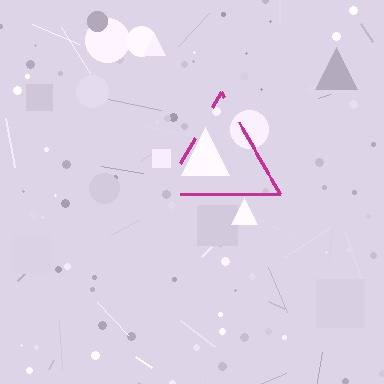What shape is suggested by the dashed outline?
The dashed outline suggests a triangle.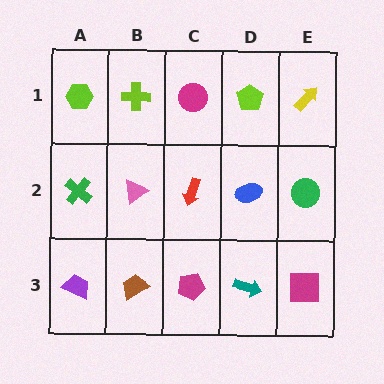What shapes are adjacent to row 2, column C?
A magenta circle (row 1, column C), a magenta pentagon (row 3, column C), a pink triangle (row 2, column B), a blue ellipse (row 2, column D).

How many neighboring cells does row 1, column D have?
3.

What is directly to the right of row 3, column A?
A brown trapezoid.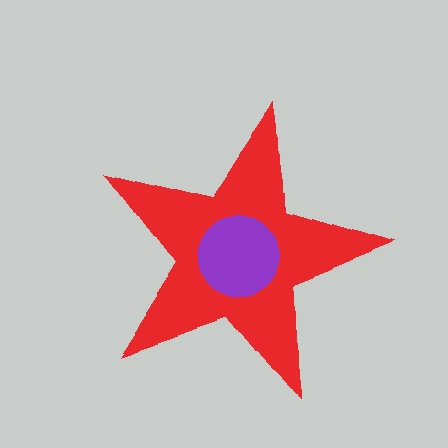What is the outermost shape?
The red star.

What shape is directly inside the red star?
The purple circle.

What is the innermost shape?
The purple circle.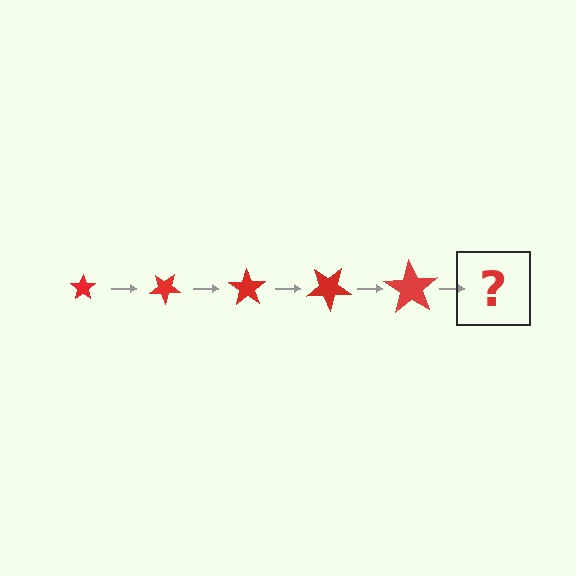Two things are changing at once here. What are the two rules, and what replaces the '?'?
The two rules are that the star grows larger each step and it rotates 35 degrees each step. The '?' should be a star, larger than the previous one and rotated 175 degrees from the start.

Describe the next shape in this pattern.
It should be a star, larger than the previous one and rotated 175 degrees from the start.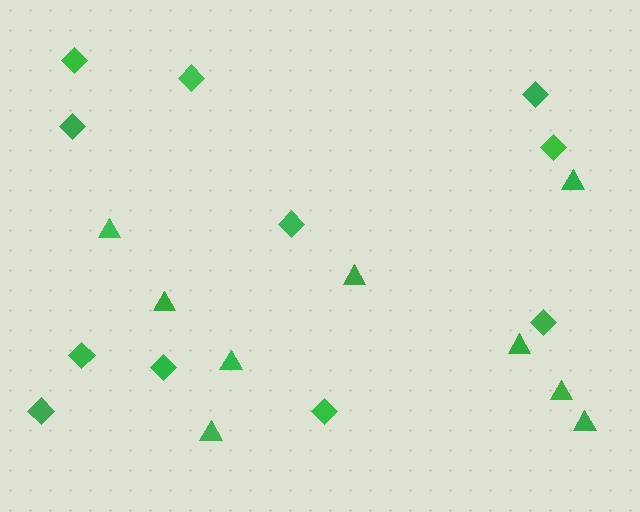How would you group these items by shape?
There are 2 groups: one group of diamonds (11) and one group of triangles (9).